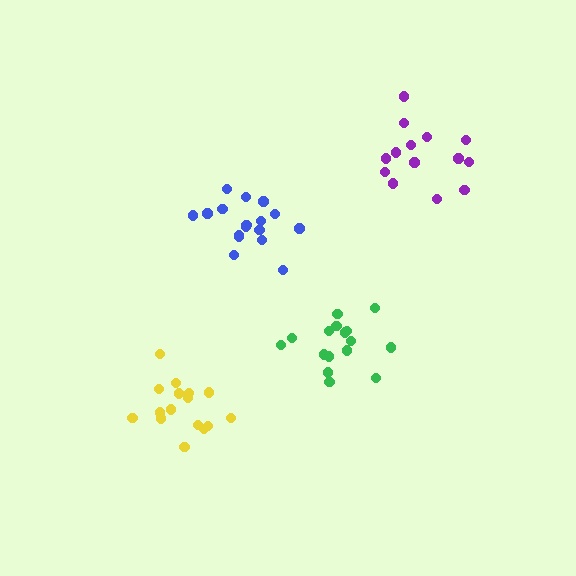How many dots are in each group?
Group 1: 14 dots, Group 2: 17 dots, Group 3: 16 dots, Group 4: 16 dots (63 total).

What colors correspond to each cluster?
The clusters are colored: purple, blue, yellow, green.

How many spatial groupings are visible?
There are 4 spatial groupings.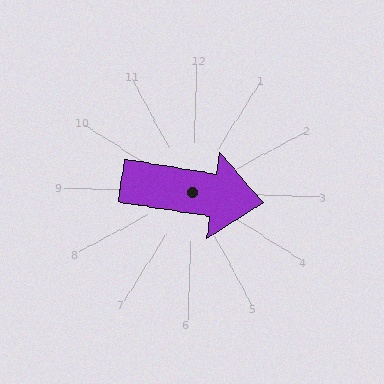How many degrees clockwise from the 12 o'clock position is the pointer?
Approximately 97 degrees.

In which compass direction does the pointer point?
East.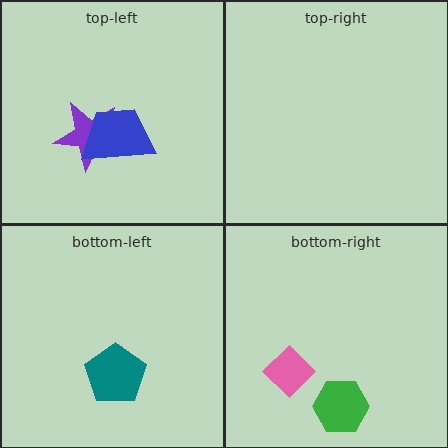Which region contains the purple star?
The top-left region.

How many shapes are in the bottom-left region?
1.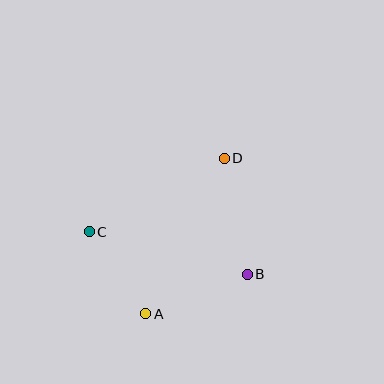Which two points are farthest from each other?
Points A and D are farthest from each other.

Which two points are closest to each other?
Points A and C are closest to each other.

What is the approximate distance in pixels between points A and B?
The distance between A and B is approximately 109 pixels.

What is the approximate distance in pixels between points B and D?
The distance between B and D is approximately 118 pixels.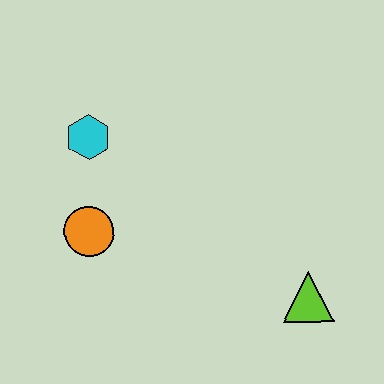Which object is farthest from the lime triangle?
The cyan hexagon is farthest from the lime triangle.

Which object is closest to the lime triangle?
The orange circle is closest to the lime triangle.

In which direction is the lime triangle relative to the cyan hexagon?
The lime triangle is to the right of the cyan hexagon.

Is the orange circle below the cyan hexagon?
Yes